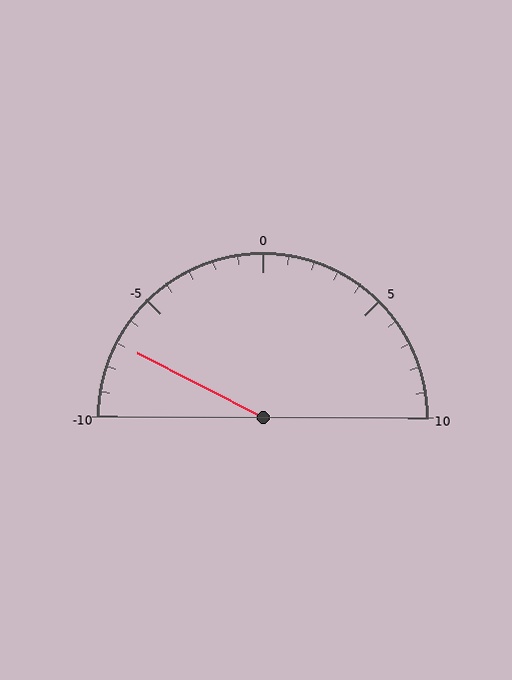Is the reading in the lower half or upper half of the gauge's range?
The reading is in the lower half of the range (-10 to 10).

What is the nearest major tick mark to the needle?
The nearest major tick mark is -5.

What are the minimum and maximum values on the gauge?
The gauge ranges from -10 to 10.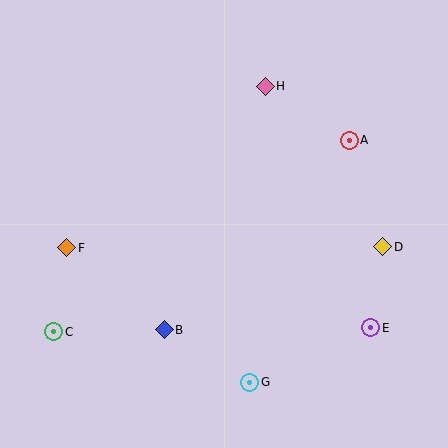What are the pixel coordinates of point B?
Point B is at (164, 330).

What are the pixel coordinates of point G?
Point G is at (250, 382).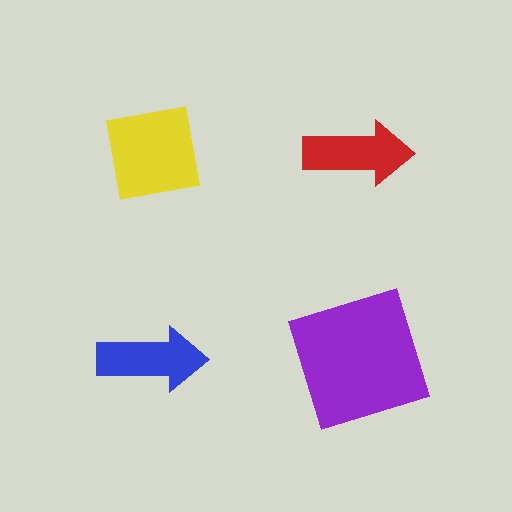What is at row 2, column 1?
A blue arrow.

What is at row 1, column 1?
A yellow square.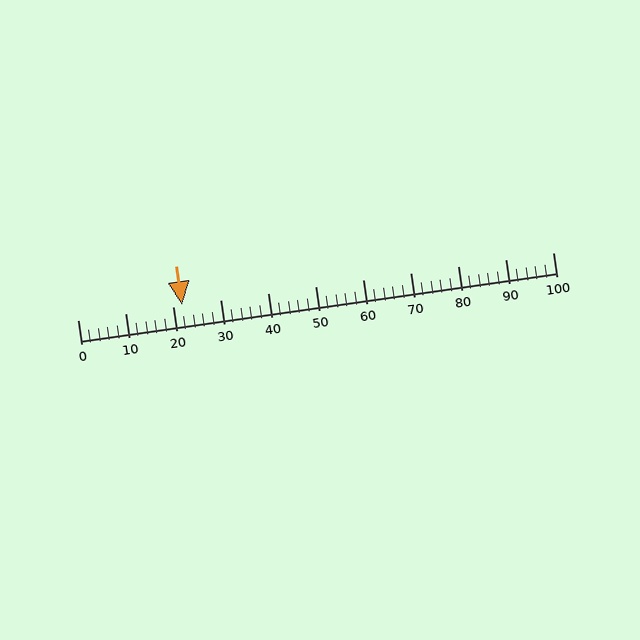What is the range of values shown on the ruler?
The ruler shows values from 0 to 100.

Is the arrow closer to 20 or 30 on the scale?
The arrow is closer to 20.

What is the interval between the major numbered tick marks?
The major tick marks are spaced 10 units apart.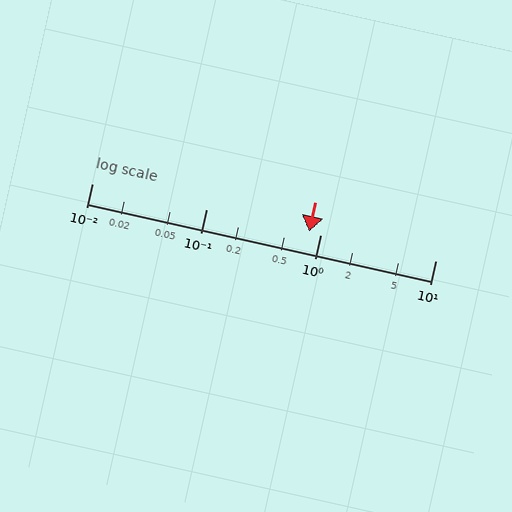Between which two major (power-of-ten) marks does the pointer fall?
The pointer is between 0.1 and 1.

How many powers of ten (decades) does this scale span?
The scale spans 3 decades, from 0.01 to 10.